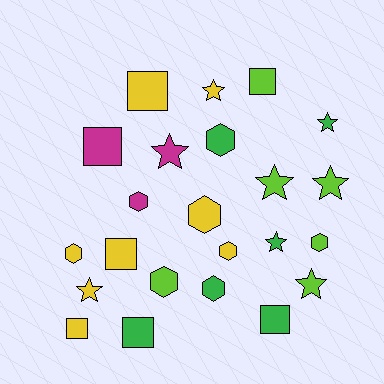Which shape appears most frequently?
Hexagon, with 8 objects.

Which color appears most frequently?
Yellow, with 8 objects.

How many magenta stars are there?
There is 1 magenta star.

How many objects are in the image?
There are 23 objects.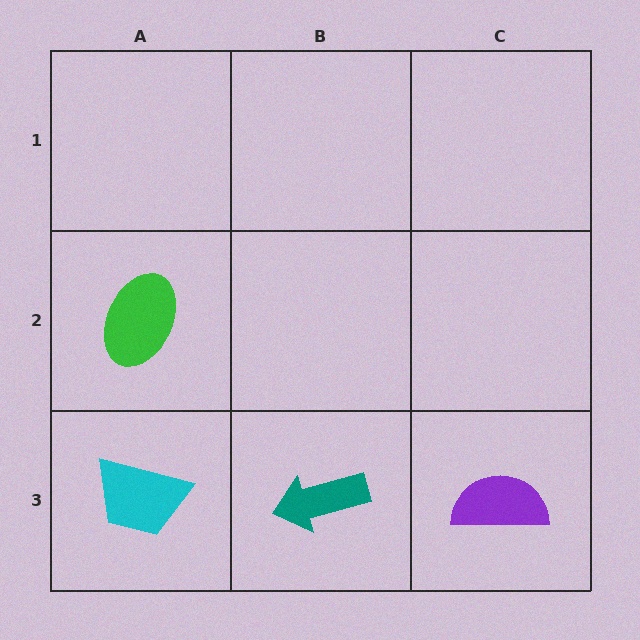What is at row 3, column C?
A purple semicircle.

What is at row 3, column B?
A teal arrow.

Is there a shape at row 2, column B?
No, that cell is empty.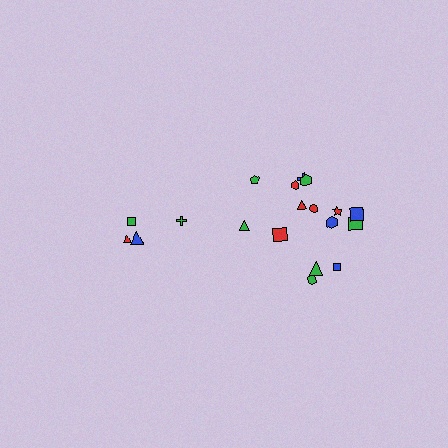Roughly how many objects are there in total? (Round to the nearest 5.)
Roughly 20 objects in total.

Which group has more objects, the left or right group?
The right group.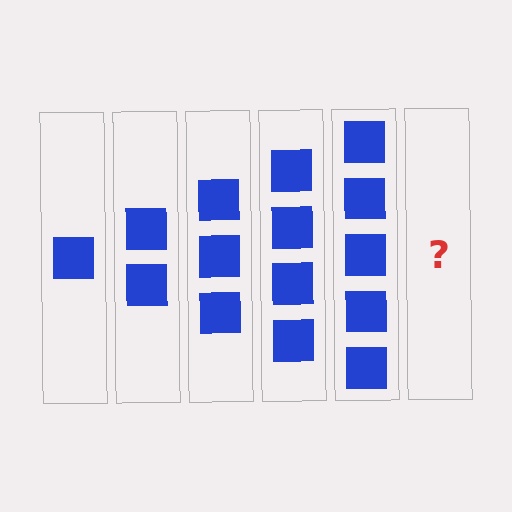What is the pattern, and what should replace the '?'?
The pattern is that each step adds one more square. The '?' should be 6 squares.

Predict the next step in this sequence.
The next step is 6 squares.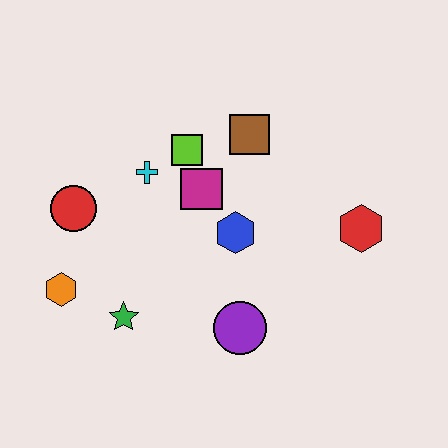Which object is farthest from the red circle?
The red hexagon is farthest from the red circle.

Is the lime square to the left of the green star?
No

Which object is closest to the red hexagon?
The blue hexagon is closest to the red hexagon.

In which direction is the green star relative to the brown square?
The green star is below the brown square.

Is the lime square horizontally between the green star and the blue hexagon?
Yes